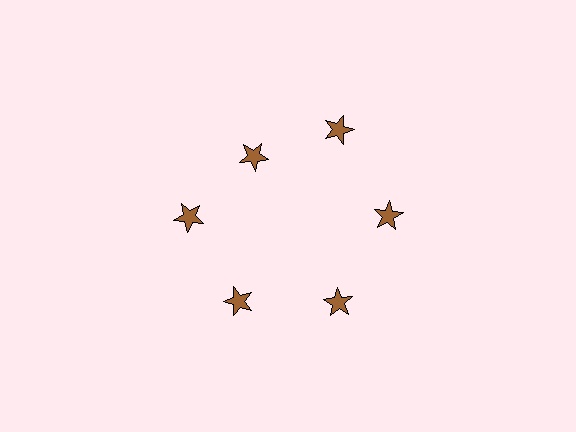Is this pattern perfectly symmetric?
No. The 6 brown stars are arranged in a ring, but one element near the 11 o'clock position is pulled inward toward the center, breaking the 6-fold rotational symmetry.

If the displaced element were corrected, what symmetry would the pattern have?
It would have 6-fold rotational symmetry — the pattern would map onto itself every 60 degrees.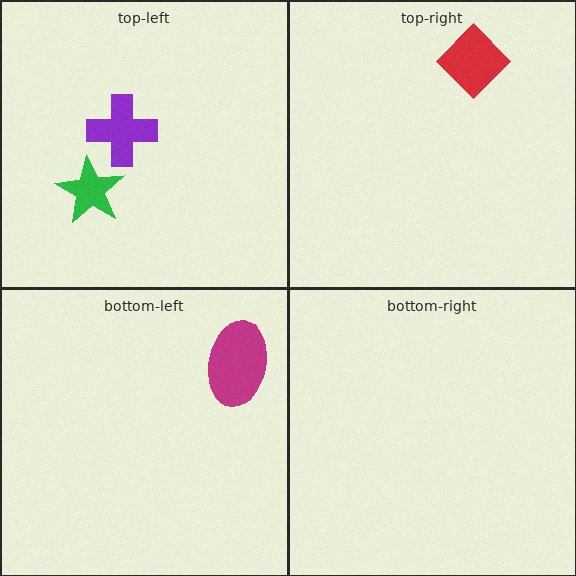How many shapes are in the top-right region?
1.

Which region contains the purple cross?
The top-left region.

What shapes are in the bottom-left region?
The magenta ellipse.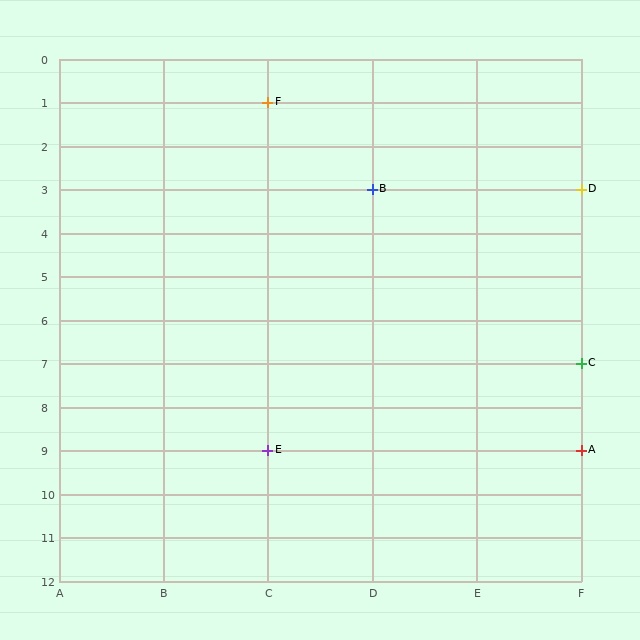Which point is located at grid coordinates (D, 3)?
Point B is at (D, 3).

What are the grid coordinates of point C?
Point C is at grid coordinates (F, 7).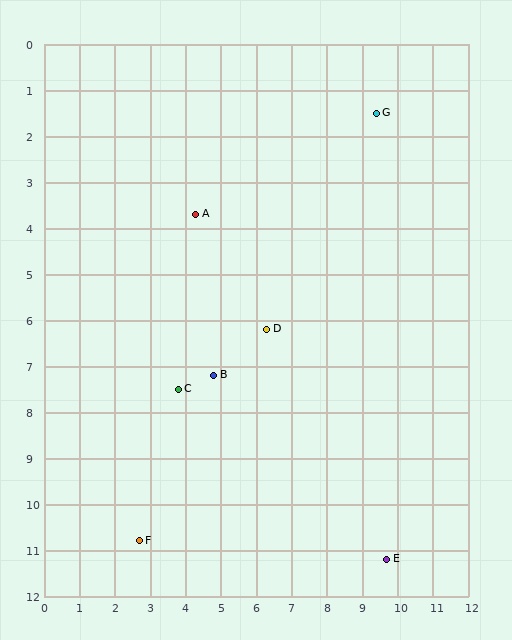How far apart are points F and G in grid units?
Points F and G are about 11.5 grid units apart.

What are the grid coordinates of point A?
Point A is at approximately (4.3, 3.7).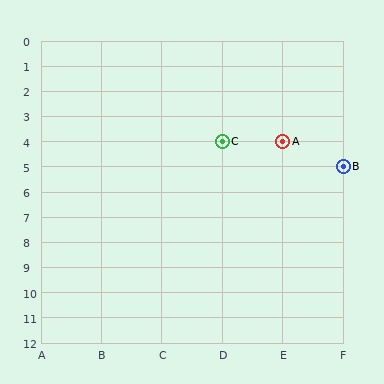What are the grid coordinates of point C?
Point C is at grid coordinates (D, 4).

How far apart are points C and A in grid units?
Points C and A are 1 column apart.